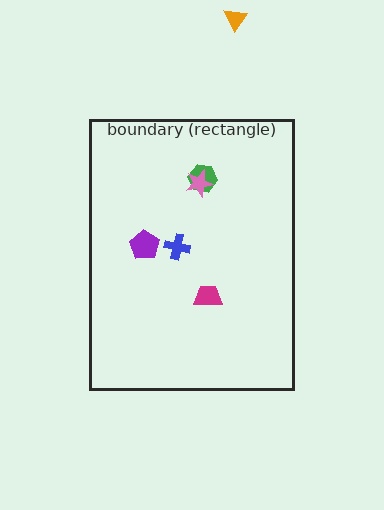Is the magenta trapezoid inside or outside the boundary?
Inside.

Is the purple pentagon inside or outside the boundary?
Inside.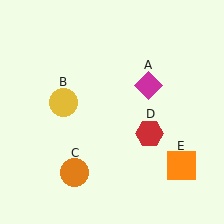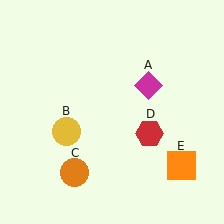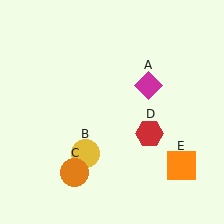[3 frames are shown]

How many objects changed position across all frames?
1 object changed position: yellow circle (object B).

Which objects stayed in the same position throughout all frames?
Magenta diamond (object A) and orange circle (object C) and red hexagon (object D) and orange square (object E) remained stationary.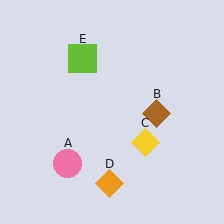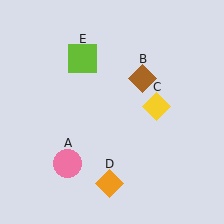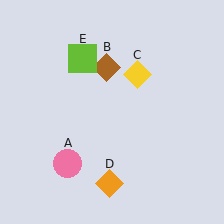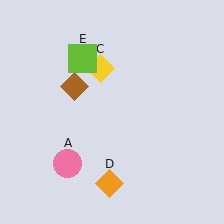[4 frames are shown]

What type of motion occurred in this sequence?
The brown diamond (object B), yellow diamond (object C) rotated counterclockwise around the center of the scene.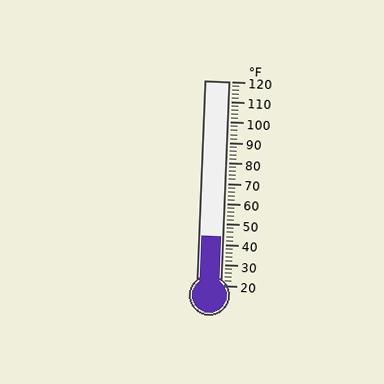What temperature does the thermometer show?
The thermometer shows approximately 44°F.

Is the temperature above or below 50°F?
The temperature is below 50°F.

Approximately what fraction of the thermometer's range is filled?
The thermometer is filled to approximately 25% of its range.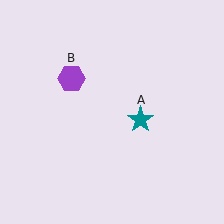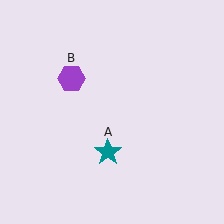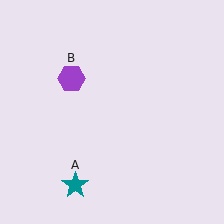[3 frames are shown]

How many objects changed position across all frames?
1 object changed position: teal star (object A).